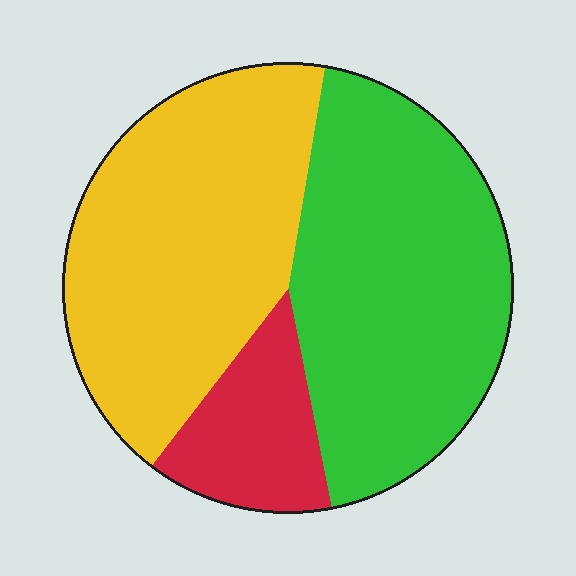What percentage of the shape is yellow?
Yellow covers about 40% of the shape.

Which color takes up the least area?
Red, at roughly 15%.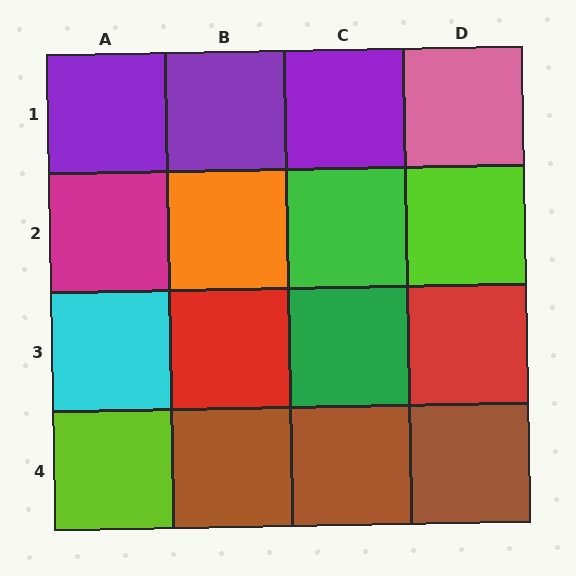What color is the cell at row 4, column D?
Brown.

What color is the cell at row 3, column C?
Green.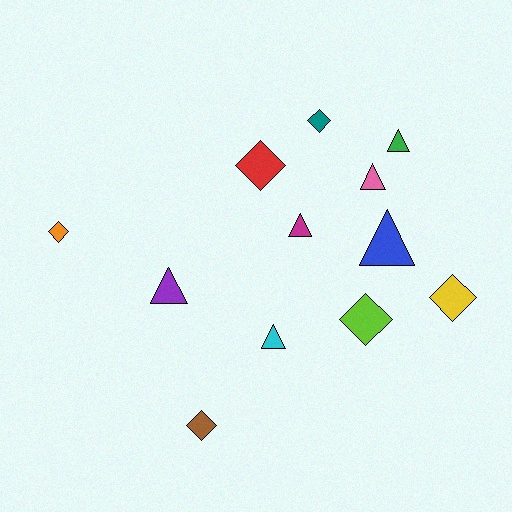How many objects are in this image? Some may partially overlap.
There are 12 objects.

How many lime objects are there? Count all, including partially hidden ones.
There is 1 lime object.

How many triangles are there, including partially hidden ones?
There are 6 triangles.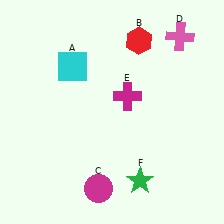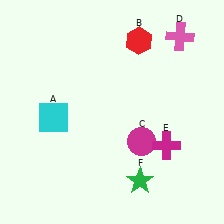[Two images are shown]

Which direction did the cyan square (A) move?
The cyan square (A) moved down.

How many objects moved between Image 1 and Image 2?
3 objects moved between the two images.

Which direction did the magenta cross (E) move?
The magenta cross (E) moved down.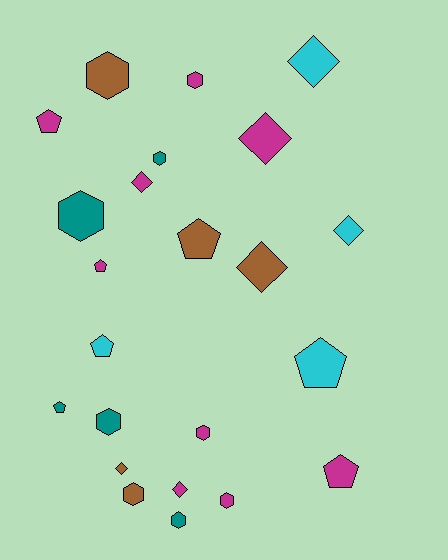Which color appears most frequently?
Magenta, with 9 objects.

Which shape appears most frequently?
Hexagon, with 9 objects.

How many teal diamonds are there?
There are no teal diamonds.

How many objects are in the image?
There are 23 objects.